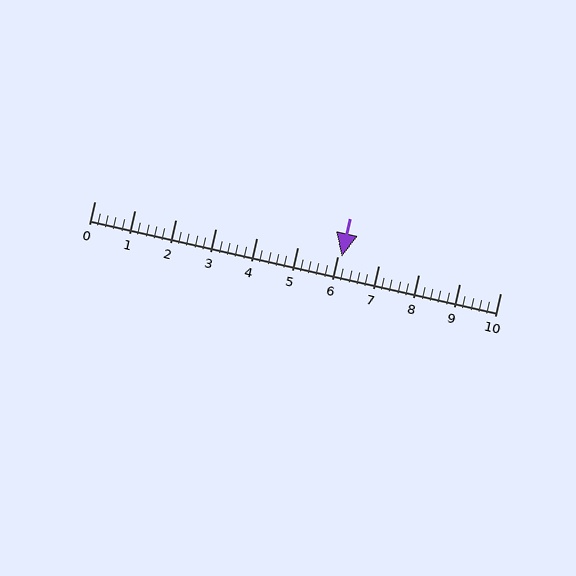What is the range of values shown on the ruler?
The ruler shows values from 0 to 10.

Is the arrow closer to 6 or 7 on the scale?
The arrow is closer to 6.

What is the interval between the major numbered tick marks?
The major tick marks are spaced 1 units apart.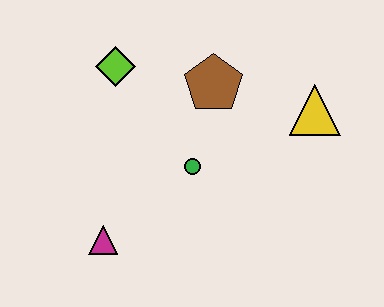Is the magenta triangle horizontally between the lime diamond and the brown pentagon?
No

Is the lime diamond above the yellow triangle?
Yes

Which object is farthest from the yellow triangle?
The magenta triangle is farthest from the yellow triangle.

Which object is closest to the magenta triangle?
The green circle is closest to the magenta triangle.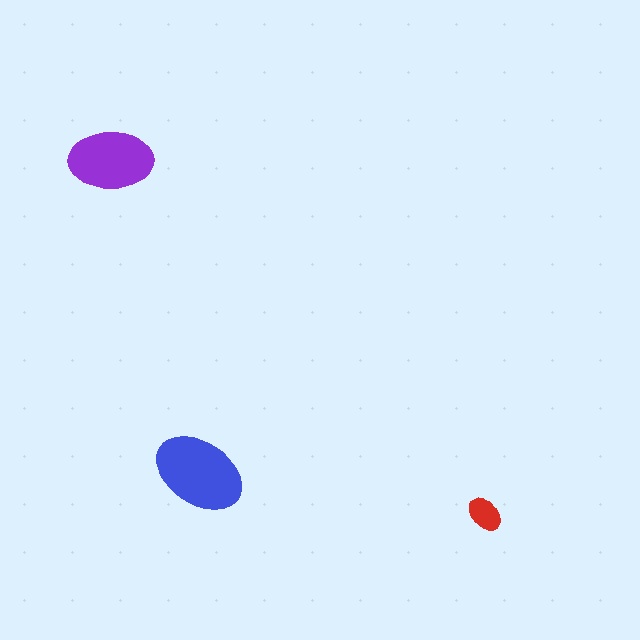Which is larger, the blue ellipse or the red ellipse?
The blue one.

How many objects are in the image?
There are 3 objects in the image.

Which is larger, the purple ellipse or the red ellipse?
The purple one.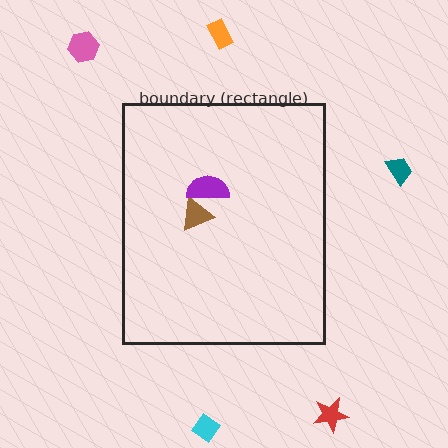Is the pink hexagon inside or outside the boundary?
Outside.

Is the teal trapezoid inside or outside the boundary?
Outside.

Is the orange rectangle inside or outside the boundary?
Outside.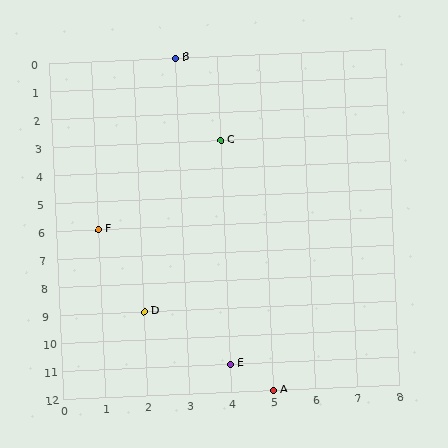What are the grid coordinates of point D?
Point D is at grid coordinates (2, 9).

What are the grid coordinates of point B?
Point B is at grid coordinates (3, 0).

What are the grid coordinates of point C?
Point C is at grid coordinates (4, 3).